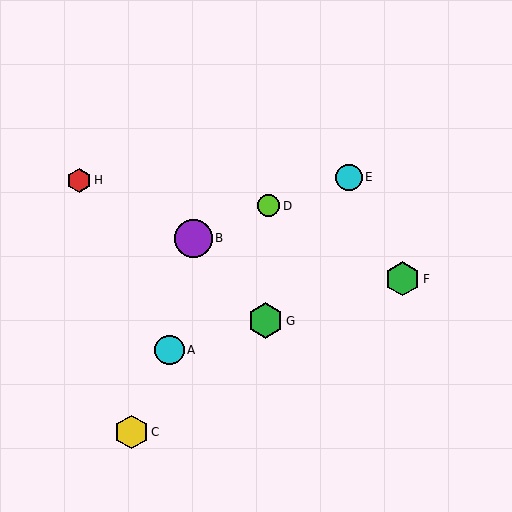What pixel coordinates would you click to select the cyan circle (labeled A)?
Click at (169, 350) to select the cyan circle A.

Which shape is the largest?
The purple circle (labeled B) is the largest.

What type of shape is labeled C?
Shape C is a yellow hexagon.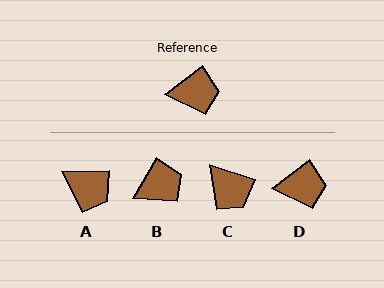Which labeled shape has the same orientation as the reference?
D.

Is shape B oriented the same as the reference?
No, it is off by about 22 degrees.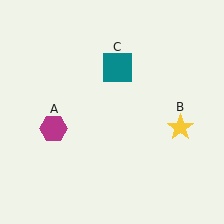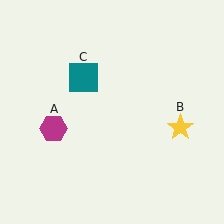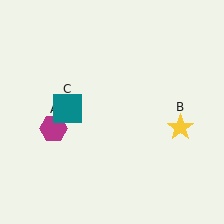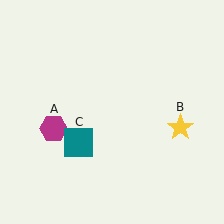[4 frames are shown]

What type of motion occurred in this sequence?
The teal square (object C) rotated counterclockwise around the center of the scene.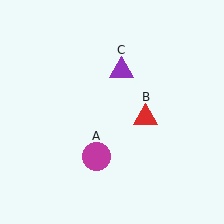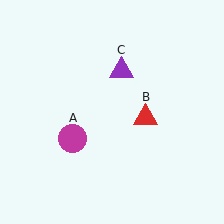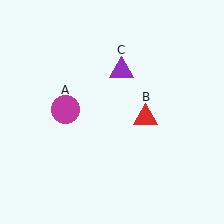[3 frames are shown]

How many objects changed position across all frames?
1 object changed position: magenta circle (object A).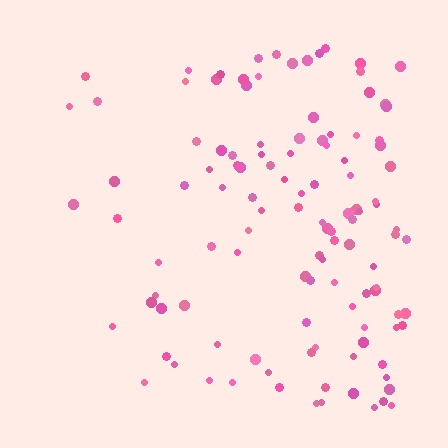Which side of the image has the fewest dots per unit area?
The left.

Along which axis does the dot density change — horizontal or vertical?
Horizontal.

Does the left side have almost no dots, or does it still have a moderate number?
Still a moderate number, just noticeably fewer than the right.